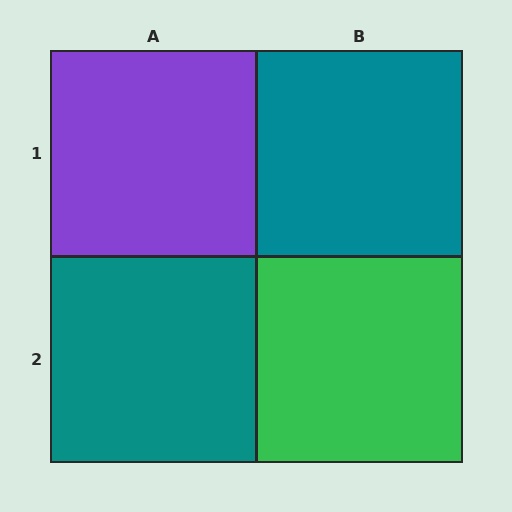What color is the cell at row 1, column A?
Purple.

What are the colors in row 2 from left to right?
Teal, green.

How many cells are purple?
1 cell is purple.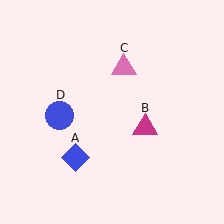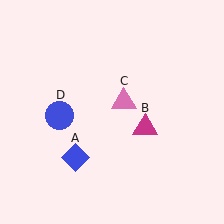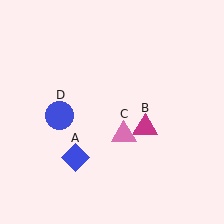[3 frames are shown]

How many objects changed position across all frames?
1 object changed position: pink triangle (object C).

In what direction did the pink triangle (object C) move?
The pink triangle (object C) moved down.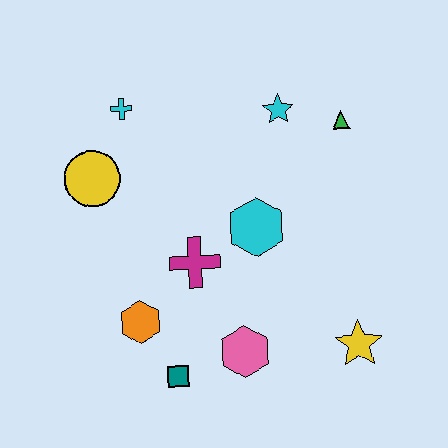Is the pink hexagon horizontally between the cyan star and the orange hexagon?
Yes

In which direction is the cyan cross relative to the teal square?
The cyan cross is above the teal square.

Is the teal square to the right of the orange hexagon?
Yes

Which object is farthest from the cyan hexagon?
The cyan cross is farthest from the cyan hexagon.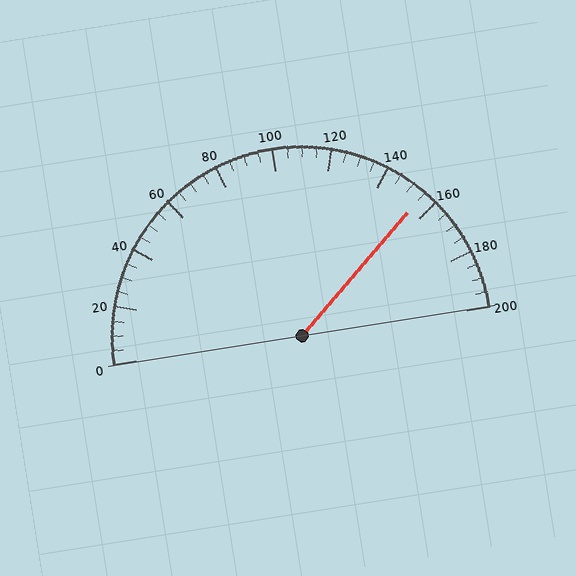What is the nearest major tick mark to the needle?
The nearest major tick mark is 160.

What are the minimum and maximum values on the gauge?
The gauge ranges from 0 to 200.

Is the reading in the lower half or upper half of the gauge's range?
The reading is in the upper half of the range (0 to 200).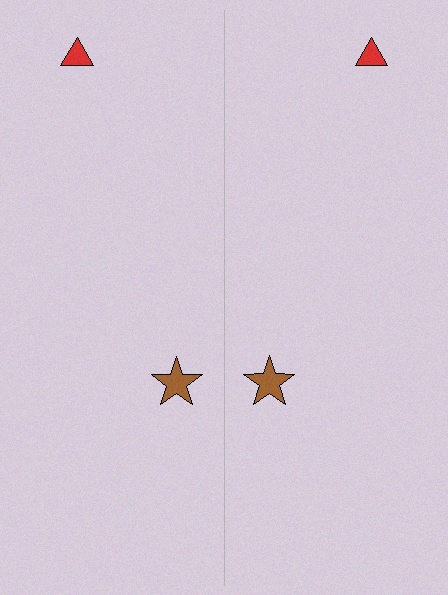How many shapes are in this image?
There are 4 shapes in this image.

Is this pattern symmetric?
Yes, this pattern has bilateral (reflection) symmetry.